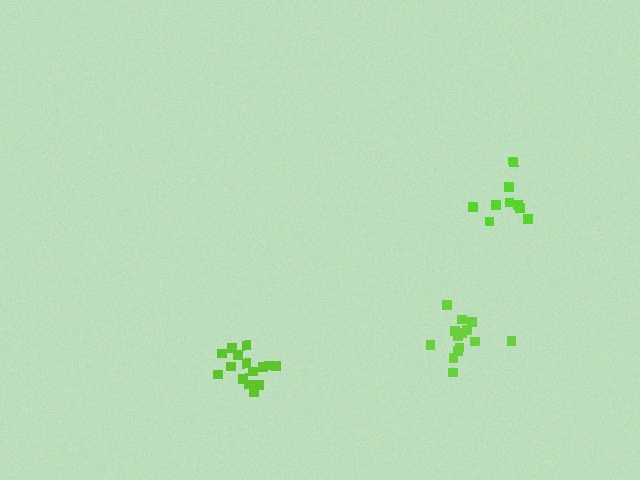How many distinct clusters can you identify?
There are 3 distinct clusters.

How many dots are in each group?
Group 1: 15 dots, Group 2: 9 dots, Group 3: 15 dots (39 total).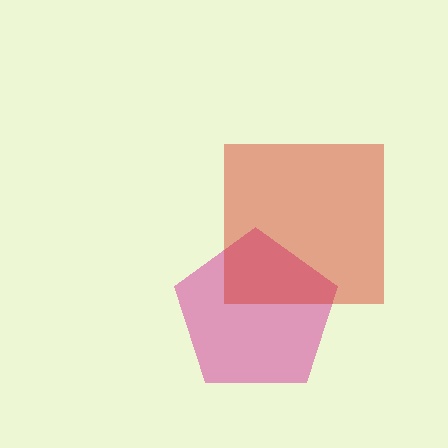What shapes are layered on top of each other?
The layered shapes are: a magenta pentagon, a red square.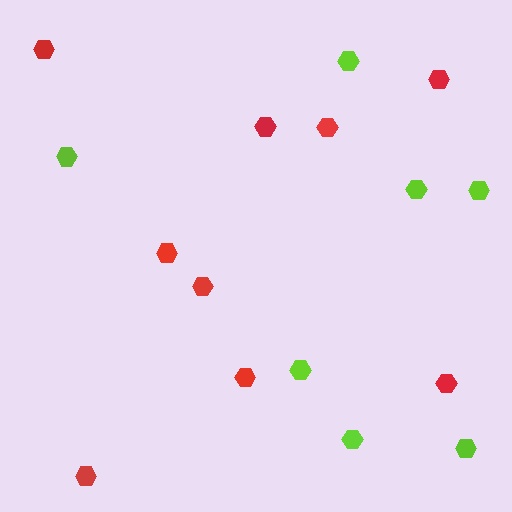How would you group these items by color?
There are 2 groups: one group of lime hexagons (7) and one group of red hexagons (9).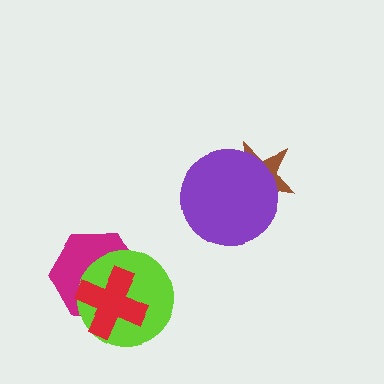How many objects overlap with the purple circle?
1 object overlaps with the purple circle.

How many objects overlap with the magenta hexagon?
2 objects overlap with the magenta hexagon.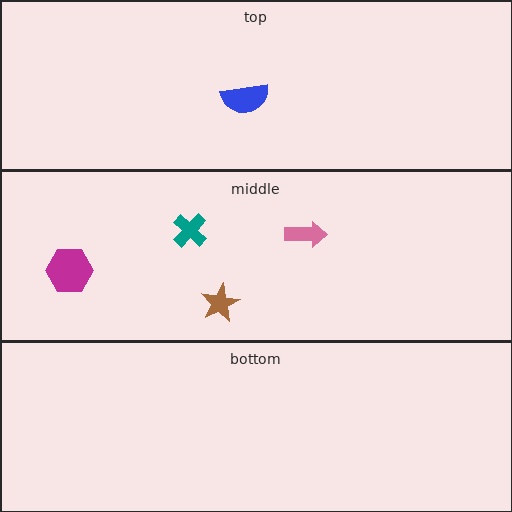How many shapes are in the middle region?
4.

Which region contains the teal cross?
The middle region.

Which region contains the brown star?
The middle region.